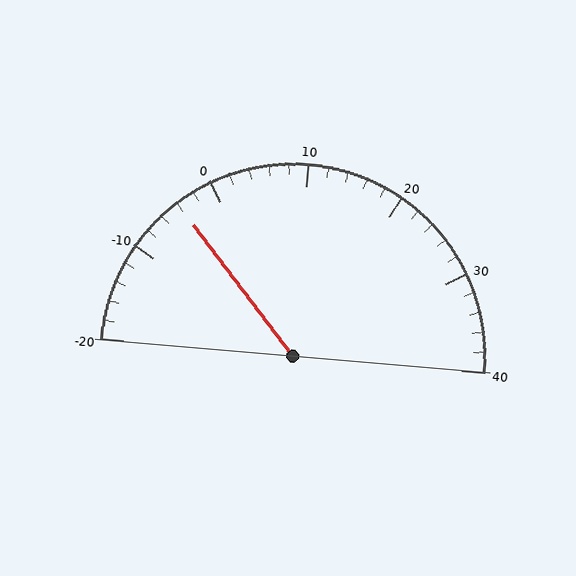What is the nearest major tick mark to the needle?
The nearest major tick mark is 0.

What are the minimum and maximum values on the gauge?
The gauge ranges from -20 to 40.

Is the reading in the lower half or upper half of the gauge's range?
The reading is in the lower half of the range (-20 to 40).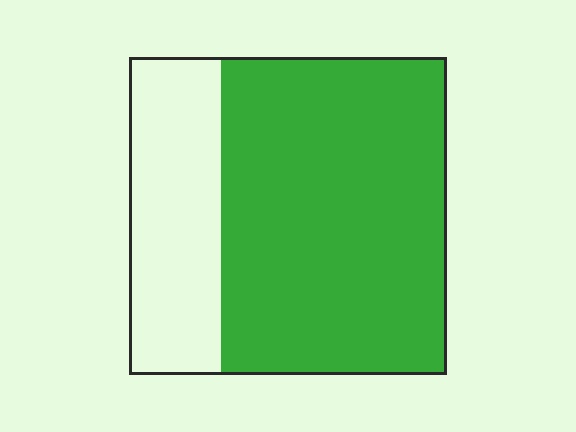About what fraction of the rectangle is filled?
About three quarters (3/4).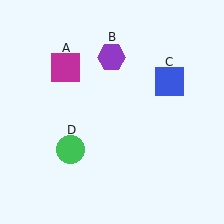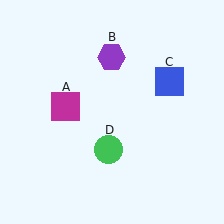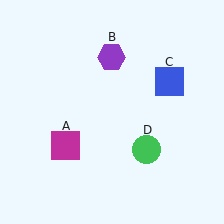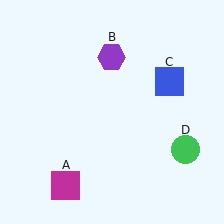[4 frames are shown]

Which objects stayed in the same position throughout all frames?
Purple hexagon (object B) and blue square (object C) remained stationary.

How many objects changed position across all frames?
2 objects changed position: magenta square (object A), green circle (object D).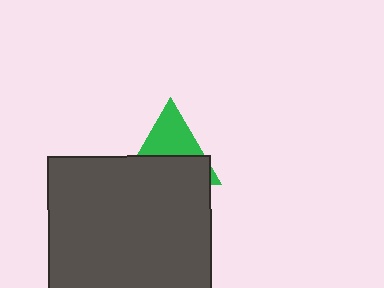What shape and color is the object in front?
The object in front is a dark gray square.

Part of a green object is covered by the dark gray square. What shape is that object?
It is a triangle.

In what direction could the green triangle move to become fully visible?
The green triangle could move up. That would shift it out from behind the dark gray square entirely.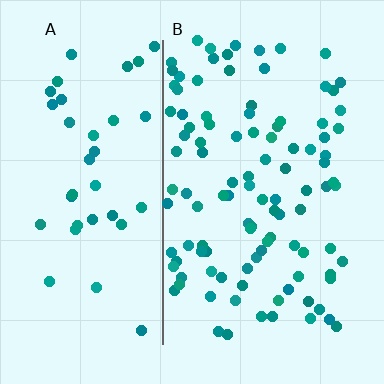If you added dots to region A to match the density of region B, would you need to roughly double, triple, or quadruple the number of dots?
Approximately triple.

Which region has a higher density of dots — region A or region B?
B (the right).